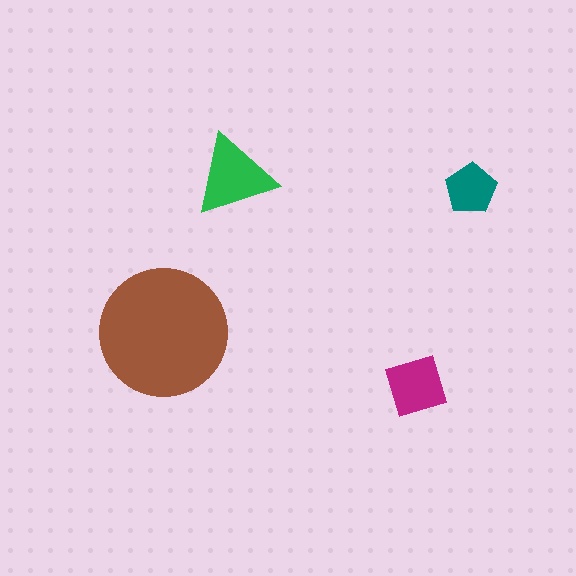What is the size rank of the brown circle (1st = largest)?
1st.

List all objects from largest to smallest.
The brown circle, the green triangle, the magenta square, the teal pentagon.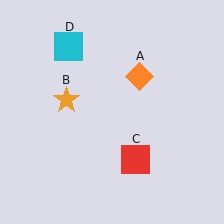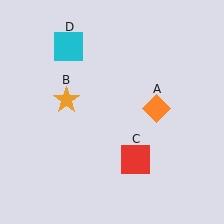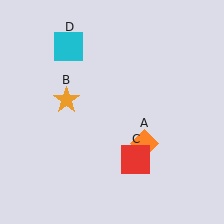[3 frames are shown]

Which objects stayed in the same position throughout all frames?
Orange star (object B) and red square (object C) and cyan square (object D) remained stationary.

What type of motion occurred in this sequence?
The orange diamond (object A) rotated clockwise around the center of the scene.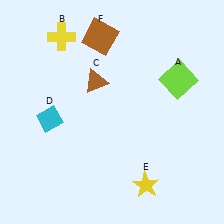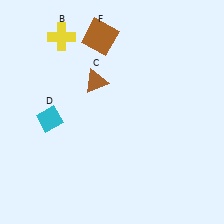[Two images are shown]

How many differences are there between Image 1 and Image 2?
There are 2 differences between the two images.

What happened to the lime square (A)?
The lime square (A) was removed in Image 2. It was in the top-right area of Image 1.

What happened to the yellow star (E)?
The yellow star (E) was removed in Image 2. It was in the bottom-right area of Image 1.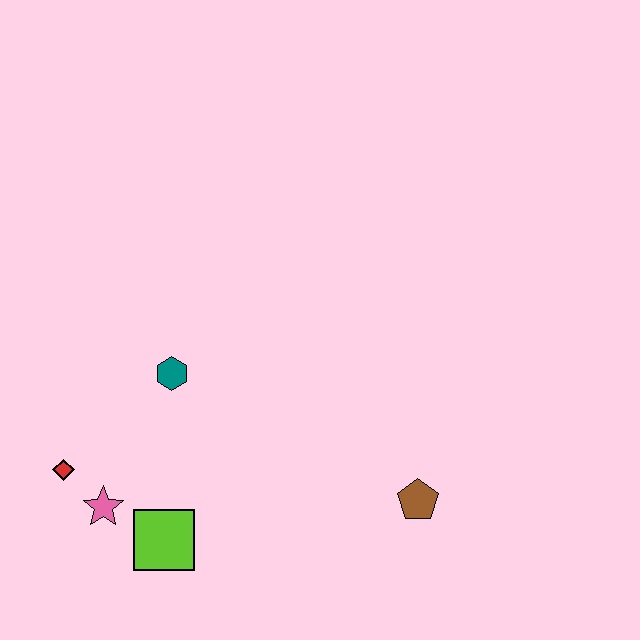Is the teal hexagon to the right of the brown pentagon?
No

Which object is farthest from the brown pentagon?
The red diamond is farthest from the brown pentagon.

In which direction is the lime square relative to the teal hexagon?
The lime square is below the teal hexagon.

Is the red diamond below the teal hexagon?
Yes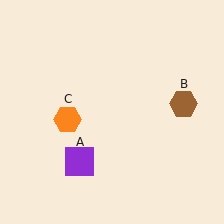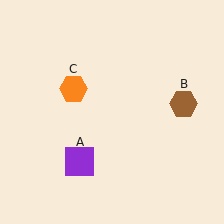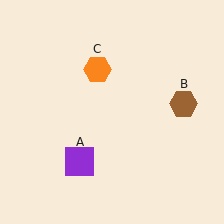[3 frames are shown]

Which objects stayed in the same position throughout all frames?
Purple square (object A) and brown hexagon (object B) remained stationary.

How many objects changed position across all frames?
1 object changed position: orange hexagon (object C).